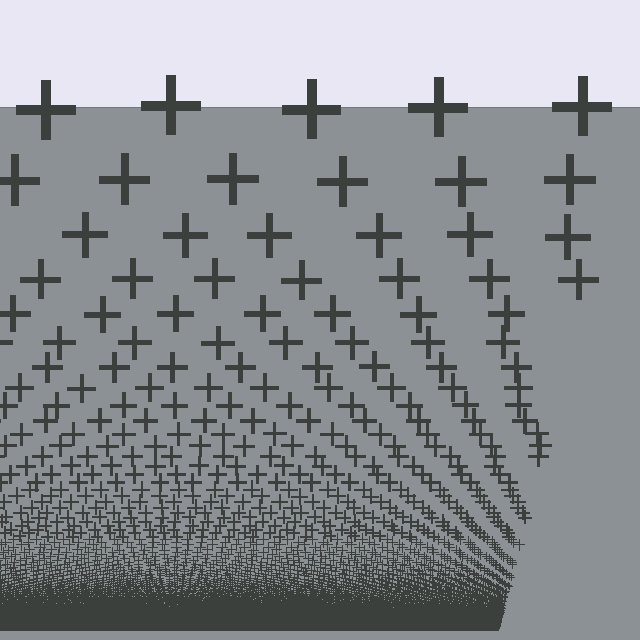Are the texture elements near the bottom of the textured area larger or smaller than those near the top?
Smaller. The gradient is inverted — elements near the bottom are smaller and denser.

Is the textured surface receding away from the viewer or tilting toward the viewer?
The surface appears to tilt toward the viewer. Texture elements get larger and sparser toward the top.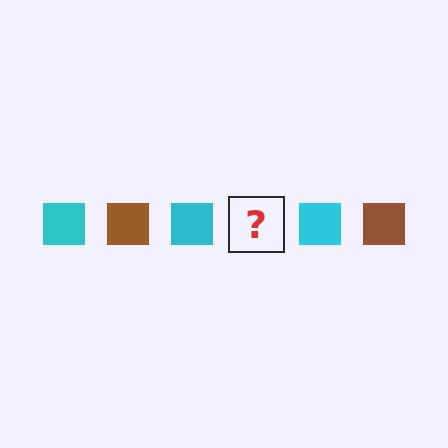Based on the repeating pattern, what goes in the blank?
The blank should be a brown square.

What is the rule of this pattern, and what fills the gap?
The rule is that the pattern cycles through cyan, brown squares. The gap should be filled with a brown square.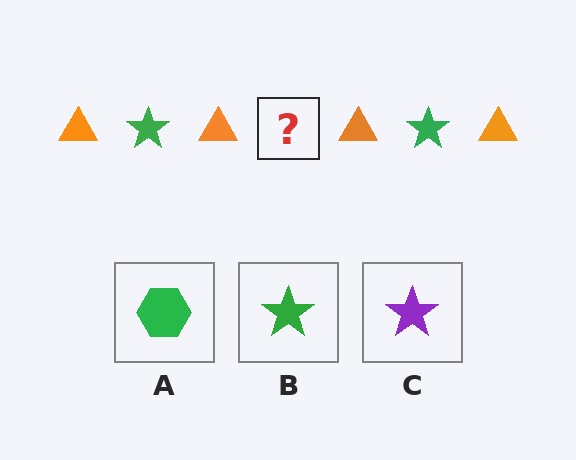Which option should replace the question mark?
Option B.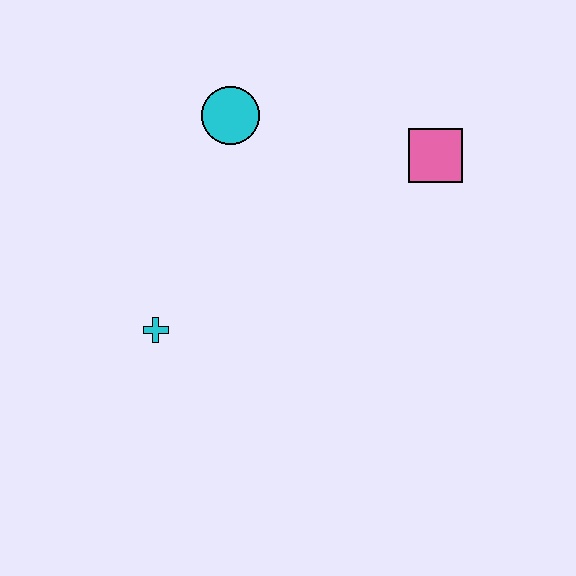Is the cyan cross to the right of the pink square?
No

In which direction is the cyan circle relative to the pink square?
The cyan circle is to the left of the pink square.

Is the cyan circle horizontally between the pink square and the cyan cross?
Yes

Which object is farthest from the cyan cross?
The pink square is farthest from the cyan cross.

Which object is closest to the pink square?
The cyan circle is closest to the pink square.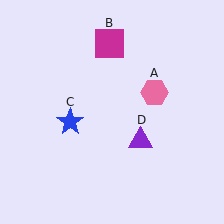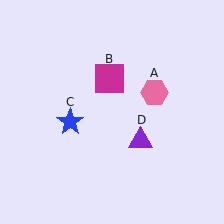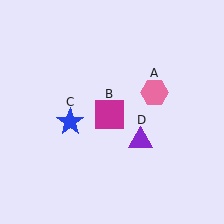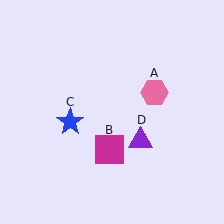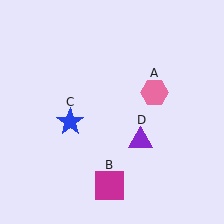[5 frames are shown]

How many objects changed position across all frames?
1 object changed position: magenta square (object B).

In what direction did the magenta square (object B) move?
The magenta square (object B) moved down.